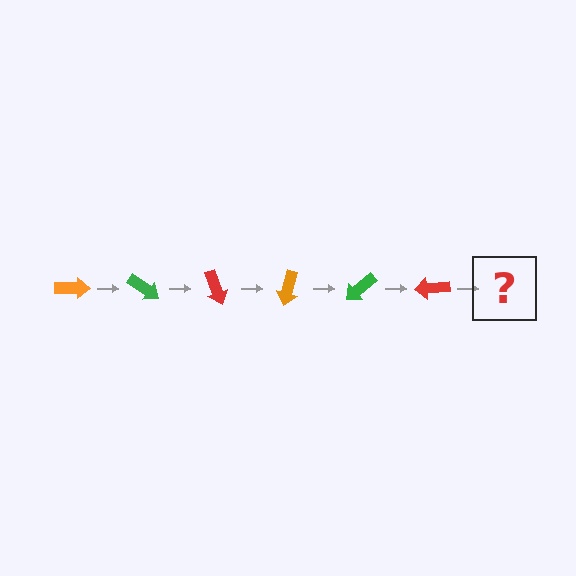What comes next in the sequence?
The next element should be an orange arrow, rotated 210 degrees from the start.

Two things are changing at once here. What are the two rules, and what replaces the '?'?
The two rules are that it rotates 35 degrees each step and the color cycles through orange, green, and red. The '?' should be an orange arrow, rotated 210 degrees from the start.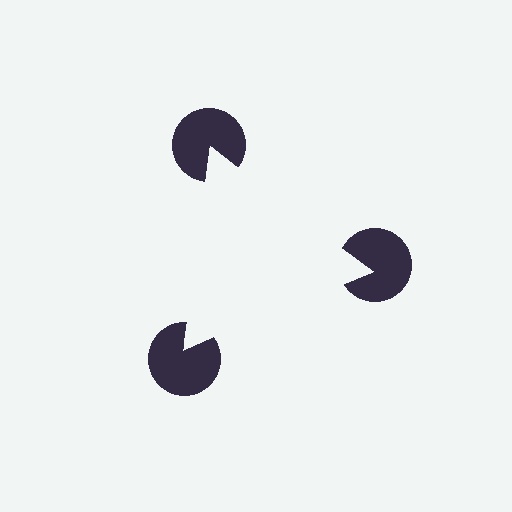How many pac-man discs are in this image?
There are 3 — one at each vertex of the illusory triangle.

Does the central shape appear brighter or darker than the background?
It typically appears slightly brighter than the background, even though no actual brightness change is drawn.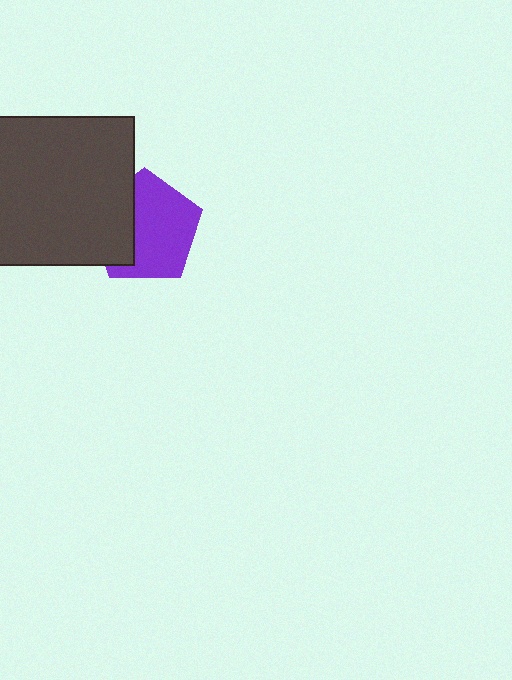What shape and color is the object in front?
The object in front is a dark gray square.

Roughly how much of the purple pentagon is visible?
Most of it is visible (roughly 65%).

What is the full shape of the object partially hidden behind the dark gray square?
The partially hidden object is a purple pentagon.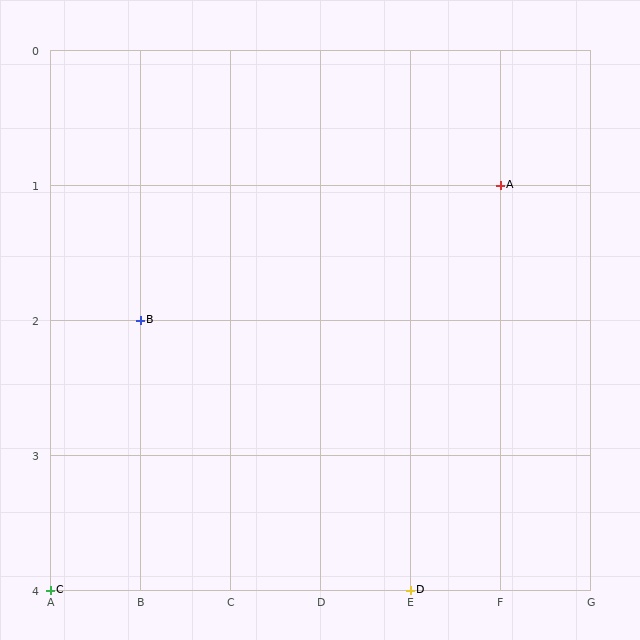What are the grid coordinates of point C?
Point C is at grid coordinates (A, 4).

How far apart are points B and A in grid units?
Points B and A are 4 columns and 1 row apart (about 4.1 grid units diagonally).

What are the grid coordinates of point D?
Point D is at grid coordinates (E, 4).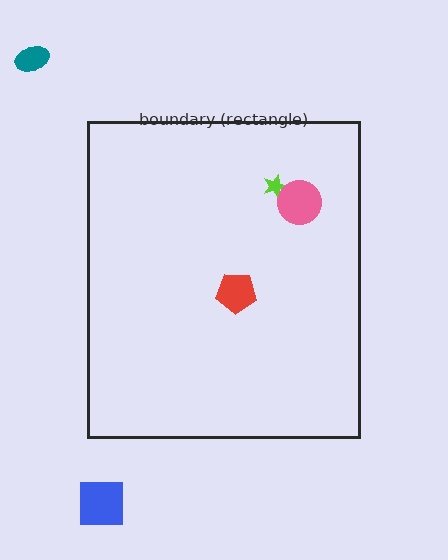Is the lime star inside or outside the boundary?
Inside.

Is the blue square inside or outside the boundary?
Outside.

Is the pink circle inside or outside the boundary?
Inside.